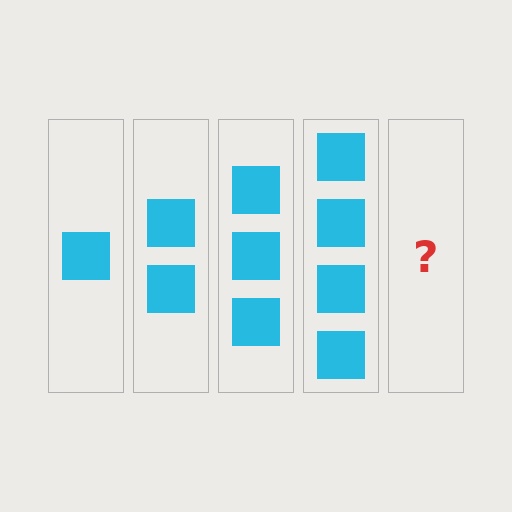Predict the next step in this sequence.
The next step is 5 squares.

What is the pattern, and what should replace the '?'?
The pattern is that each step adds one more square. The '?' should be 5 squares.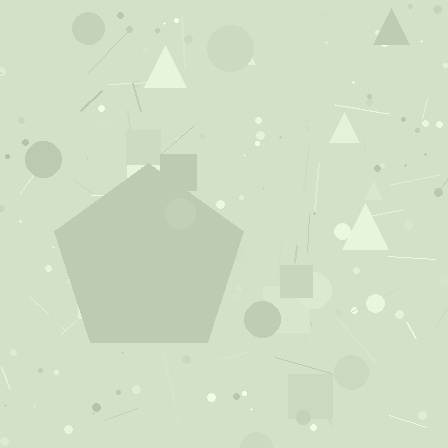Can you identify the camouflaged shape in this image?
The camouflaged shape is a pentagon.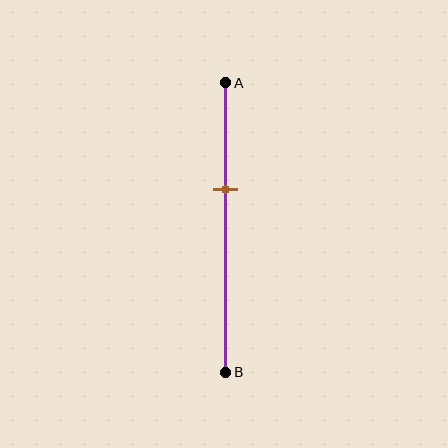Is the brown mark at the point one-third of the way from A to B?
No, the mark is at about 35% from A, not at the 33% one-third point.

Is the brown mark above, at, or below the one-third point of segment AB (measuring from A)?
The brown mark is below the one-third point of segment AB.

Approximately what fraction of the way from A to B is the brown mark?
The brown mark is approximately 35% of the way from A to B.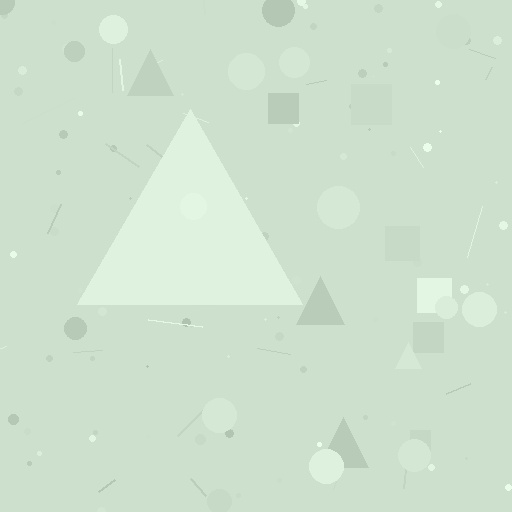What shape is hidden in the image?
A triangle is hidden in the image.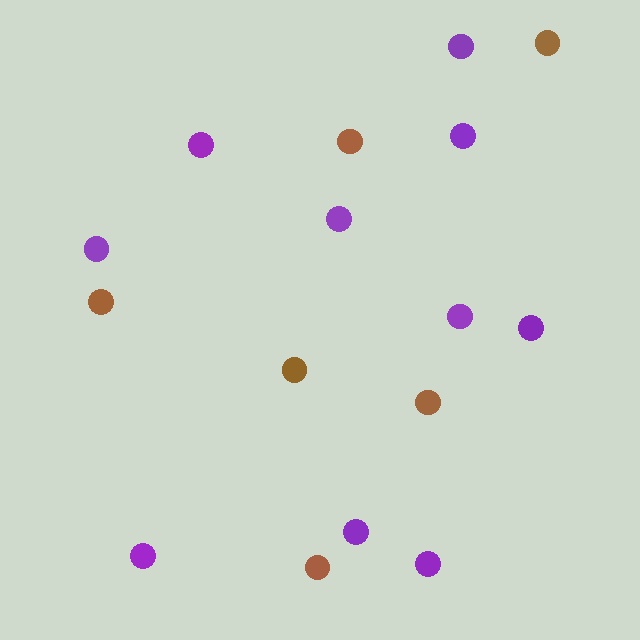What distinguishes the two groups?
There are 2 groups: one group of brown circles (6) and one group of purple circles (10).